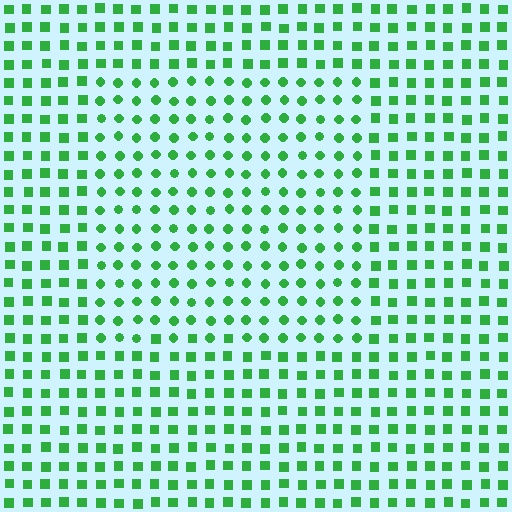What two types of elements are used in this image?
The image uses circles inside the rectangle region and squares outside it.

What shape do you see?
I see a rectangle.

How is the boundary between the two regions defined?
The boundary is defined by a change in element shape: circles inside vs. squares outside. All elements share the same color and spacing.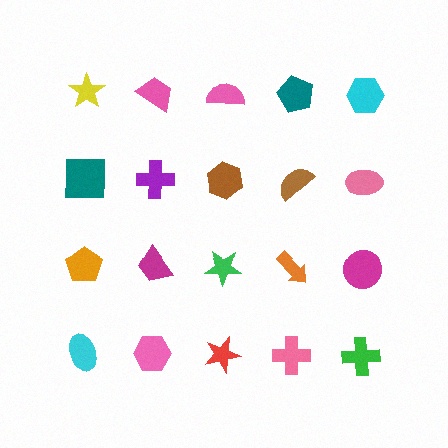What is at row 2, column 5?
A pink ellipse.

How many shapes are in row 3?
5 shapes.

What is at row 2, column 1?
A teal square.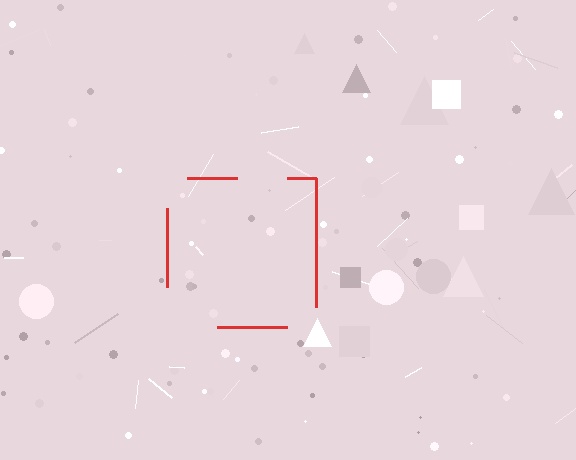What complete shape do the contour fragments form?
The contour fragments form a square.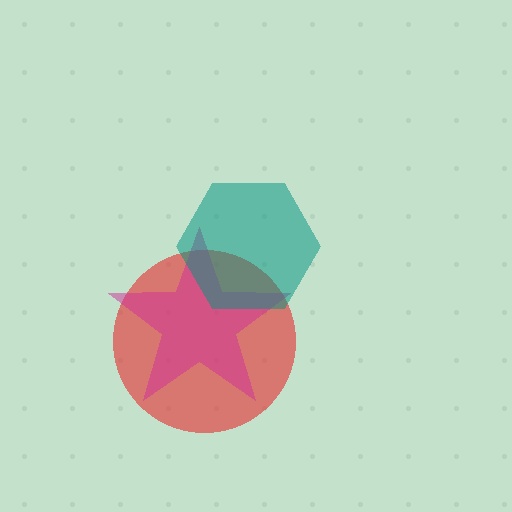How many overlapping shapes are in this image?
There are 3 overlapping shapes in the image.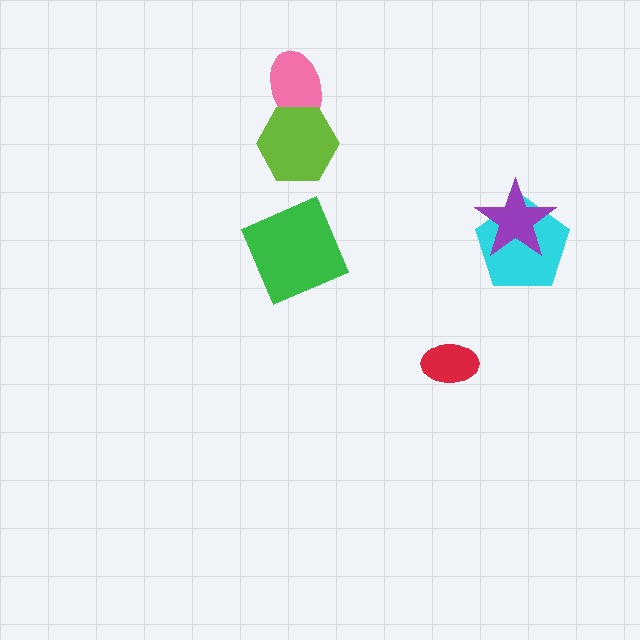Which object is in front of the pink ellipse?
The lime hexagon is in front of the pink ellipse.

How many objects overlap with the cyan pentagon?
1 object overlaps with the cyan pentagon.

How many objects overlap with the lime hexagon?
1 object overlaps with the lime hexagon.